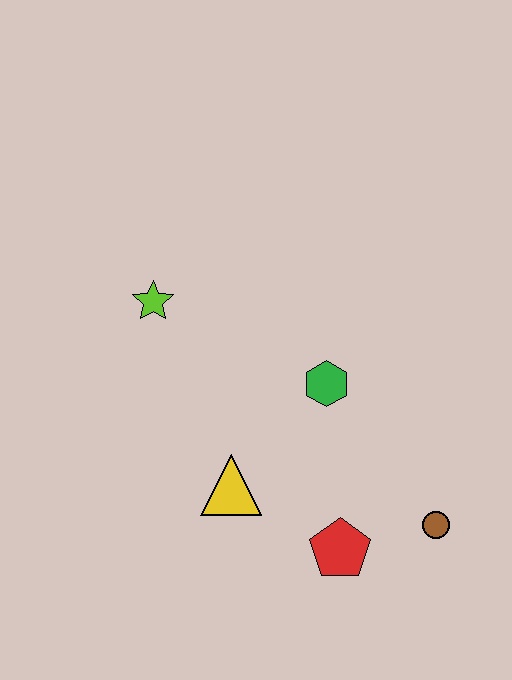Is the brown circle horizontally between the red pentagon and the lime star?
No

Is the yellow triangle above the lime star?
No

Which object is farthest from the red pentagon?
The lime star is farthest from the red pentagon.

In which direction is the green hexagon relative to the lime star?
The green hexagon is to the right of the lime star.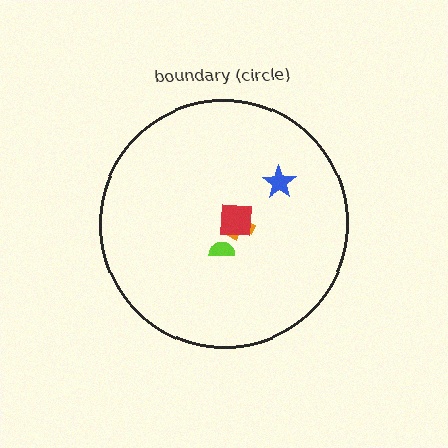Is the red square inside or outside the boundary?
Inside.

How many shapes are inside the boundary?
4 inside, 0 outside.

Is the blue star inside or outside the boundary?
Inside.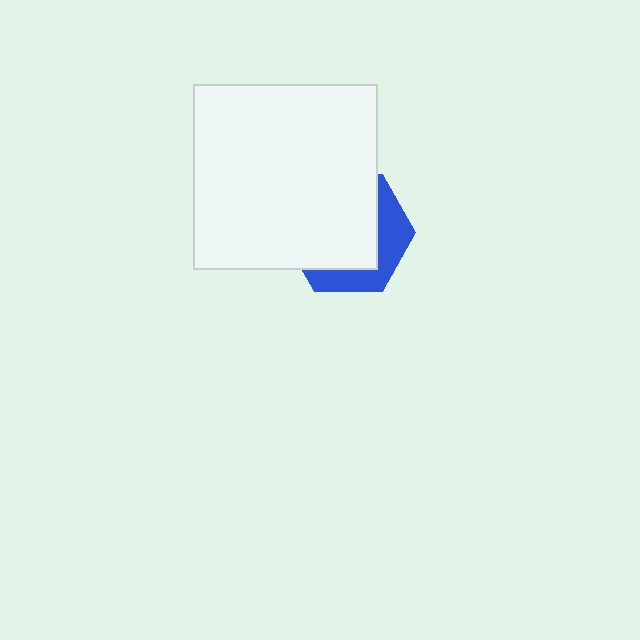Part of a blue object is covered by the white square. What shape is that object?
It is a hexagon.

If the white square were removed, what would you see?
You would see the complete blue hexagon.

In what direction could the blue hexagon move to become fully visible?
The blue hexagon could move toward the lower-right. That would shift it out from behind the white square entirely.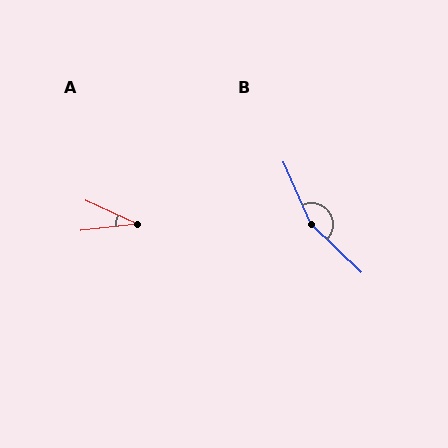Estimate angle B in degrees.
Approximately 158 degrees.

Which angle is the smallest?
A, at approximately 30 degrees.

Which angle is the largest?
B, at approximately 158 degrees.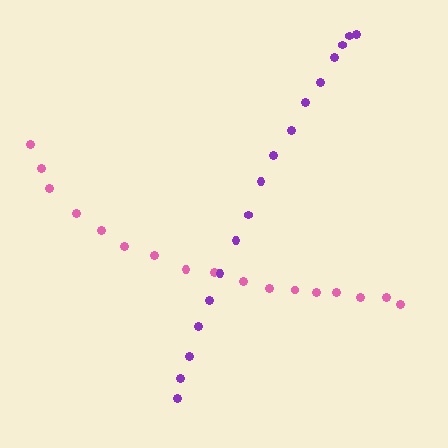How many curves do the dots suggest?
There are 2 distinct paths.